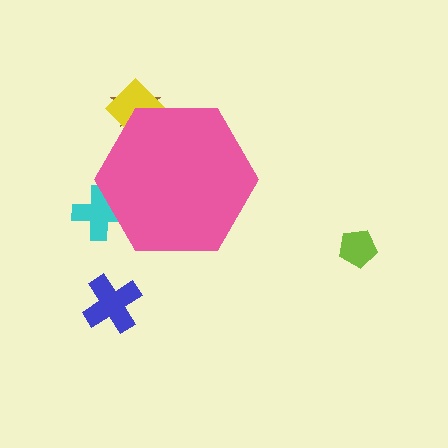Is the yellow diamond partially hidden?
Yes, the yellow diamond is partially hidden behind the pink hexagon.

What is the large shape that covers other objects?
A pink hexagon.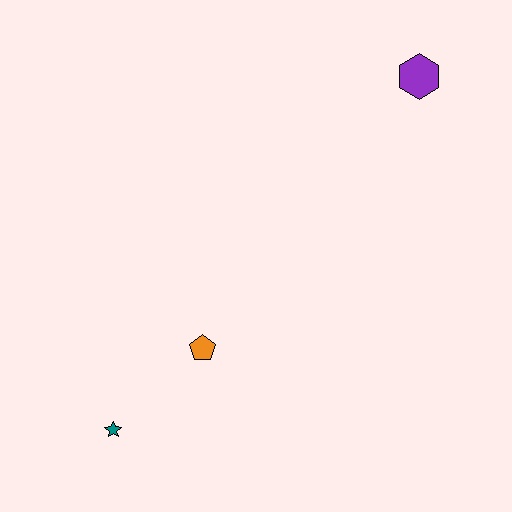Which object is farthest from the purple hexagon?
The teal star is farthest from the purple hexagon.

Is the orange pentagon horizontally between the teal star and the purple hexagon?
Yes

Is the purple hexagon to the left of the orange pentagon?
No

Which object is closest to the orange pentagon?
The teal star is closest to the orange pentagon.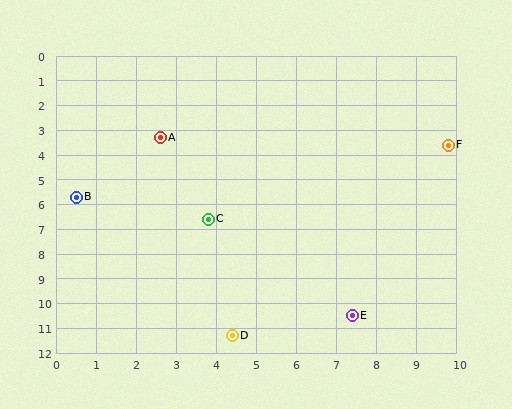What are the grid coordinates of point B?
Point B is at approximately (0.5, 5.7).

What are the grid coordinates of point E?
Point E is at approximately (7.4, 10.5).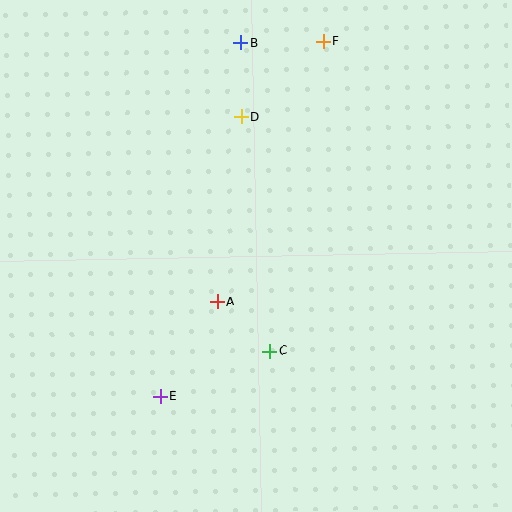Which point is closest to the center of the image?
Point A at (217, 301) is closest to the center.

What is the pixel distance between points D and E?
The distance between D and E is 291 pixels.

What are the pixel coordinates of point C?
Point C is at (270, 351).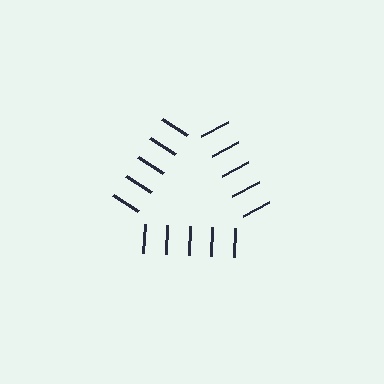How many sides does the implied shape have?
3 sides — the line-ends trace a triangle.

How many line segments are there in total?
15 — 5 along each of the 3 edges.